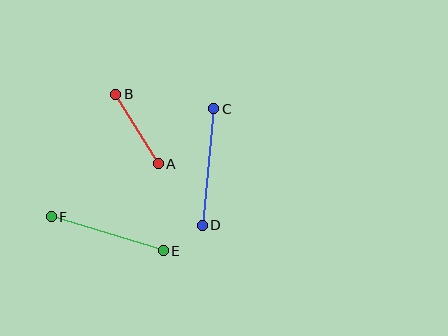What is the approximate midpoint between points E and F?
The midpoint is at approximately (107, 234) pixels.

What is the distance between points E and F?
The distance is approximately 117 pixels.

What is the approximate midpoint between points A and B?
The midpoint is at approximately (137, 129) pixels.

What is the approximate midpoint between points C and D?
The midpoint is at approximately (208, 167) pixels.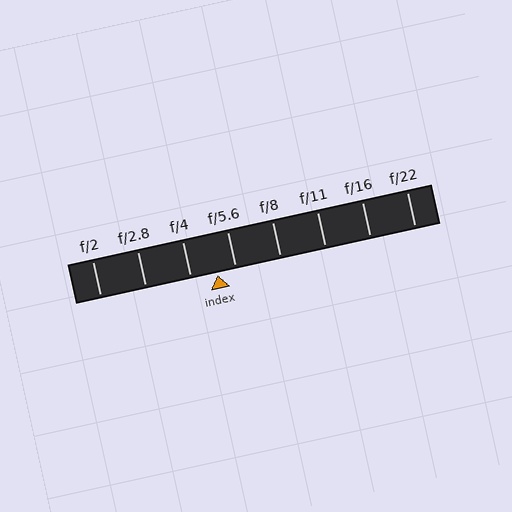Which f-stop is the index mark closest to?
The index mark is closest to f/5.6.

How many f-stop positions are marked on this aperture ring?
There are 8 f-stop positions marked.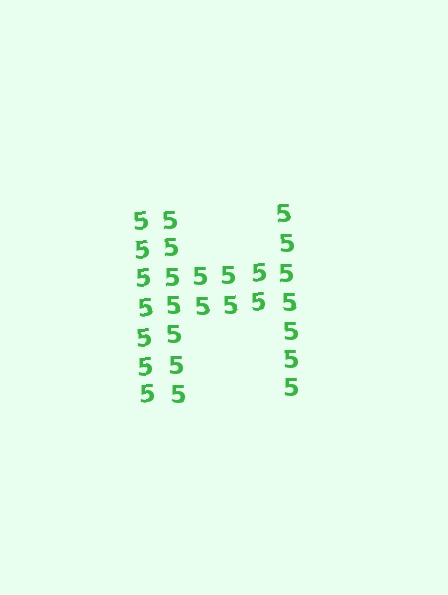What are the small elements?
The small elements are digit 5's.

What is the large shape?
The large shape is the letter H.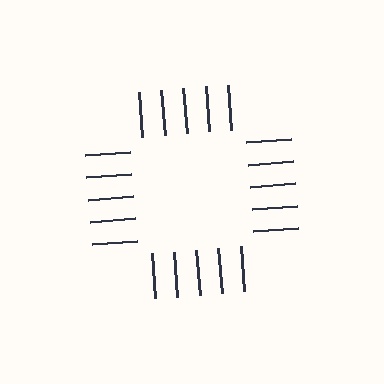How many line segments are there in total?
20 — 5 along each of the 4 edges.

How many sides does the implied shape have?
4 sides — the line-ends trace a square.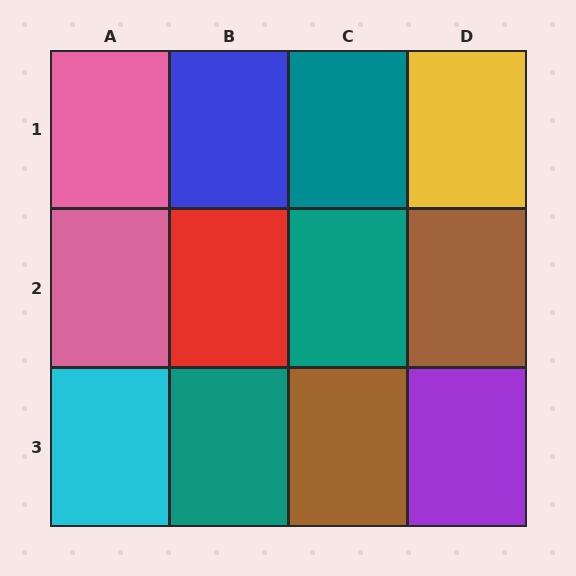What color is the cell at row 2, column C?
Teal.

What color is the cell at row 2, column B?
Red.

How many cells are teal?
3 cells are teal.